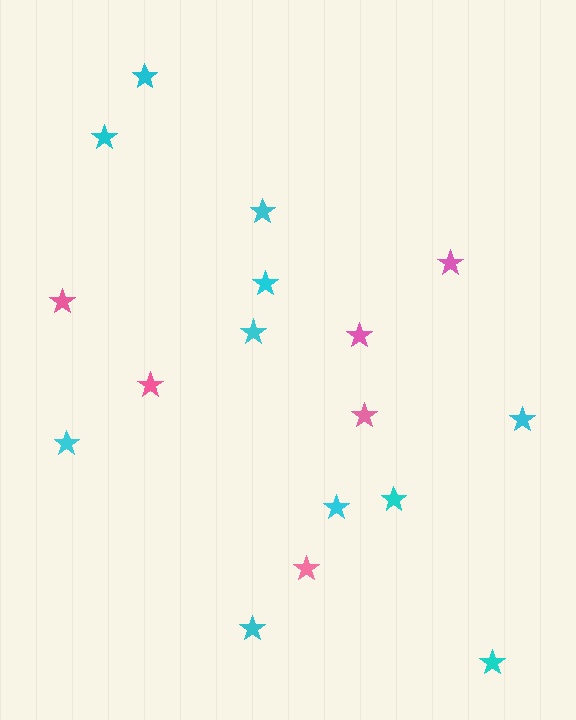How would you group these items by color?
There are 2 groups: one group of pink stars (6) and one group of cyan stars (11).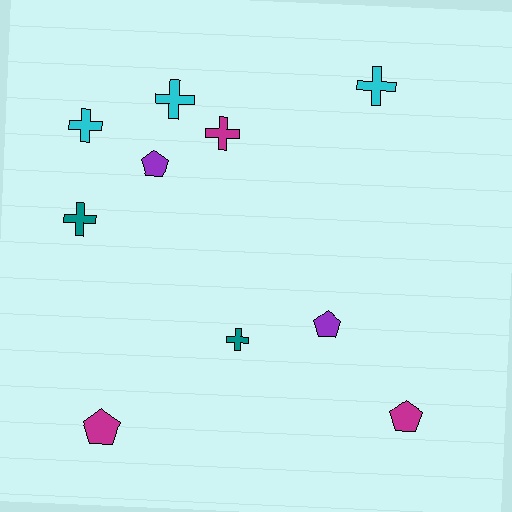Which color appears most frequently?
Magenta, with 3 objects.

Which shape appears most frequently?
Cross, with 6 objects.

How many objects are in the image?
There are 10 objects.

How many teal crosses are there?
There are 2 teal crosses.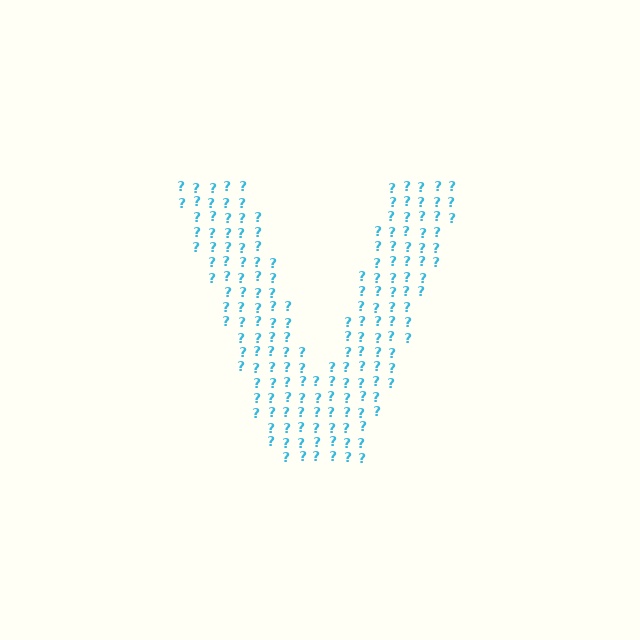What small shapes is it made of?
It is made of small question marks.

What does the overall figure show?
The overall figure shows the letter V.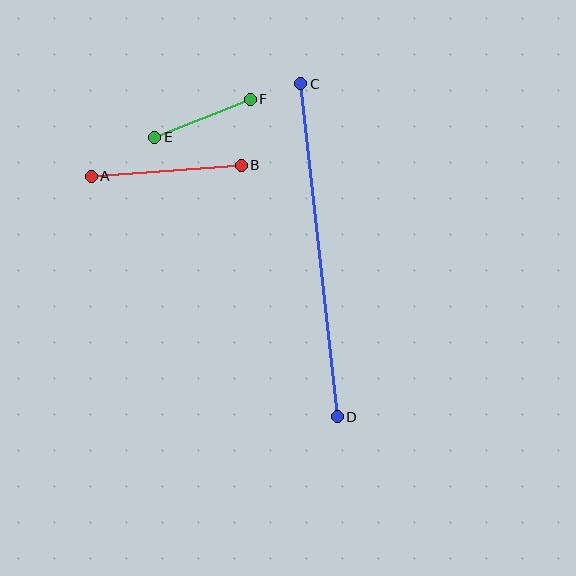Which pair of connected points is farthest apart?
Points C and D are farthest apart.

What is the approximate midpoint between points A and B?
The midpoint is at approximately (166, 171) pixels.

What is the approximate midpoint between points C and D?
The midpoint is at approximately (319, 250) pixels.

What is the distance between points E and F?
The distance is approximately 103 pixels.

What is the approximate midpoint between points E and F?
The midpoint is at approximately (202, 118) pixels.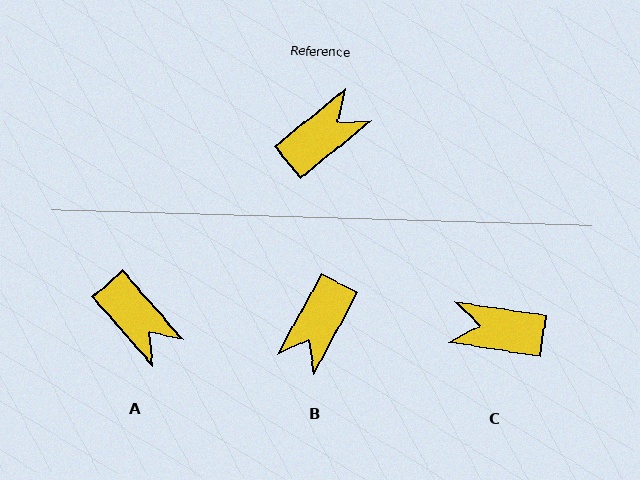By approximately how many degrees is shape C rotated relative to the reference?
Approximately 132 degrees counter-clockwise.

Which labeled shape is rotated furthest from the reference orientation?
B, about 157 degrees away.